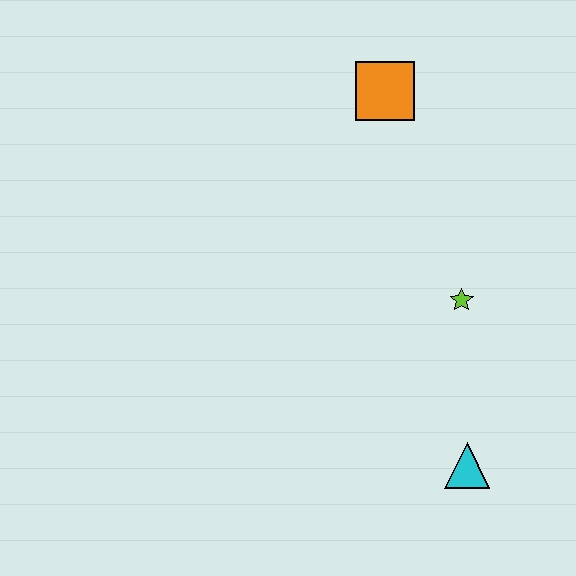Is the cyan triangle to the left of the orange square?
No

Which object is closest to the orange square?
The lime star is closest to the orange square.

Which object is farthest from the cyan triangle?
The orange square is farthest from the cyan triangle.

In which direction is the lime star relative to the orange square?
The lime star is below the orange square.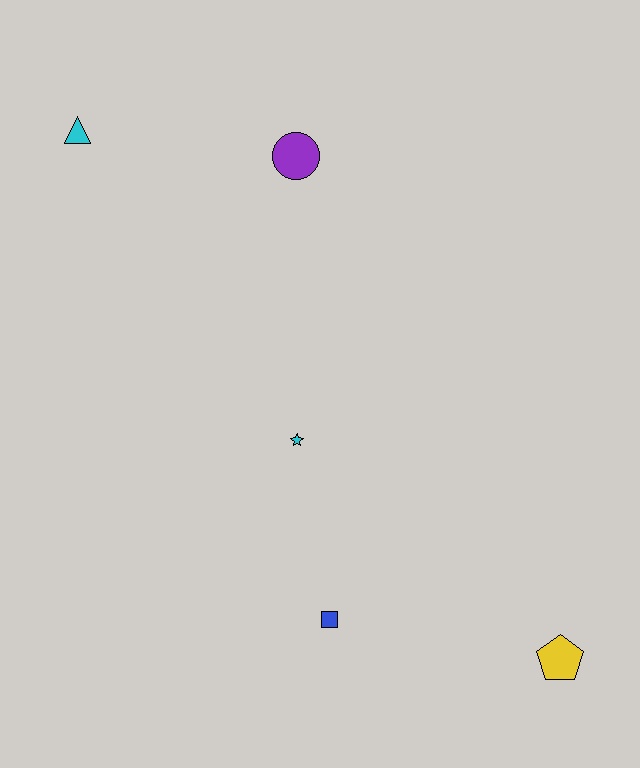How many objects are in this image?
There are 5 objects.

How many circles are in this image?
There is 1 circle.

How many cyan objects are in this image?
There are 2 cyan objects.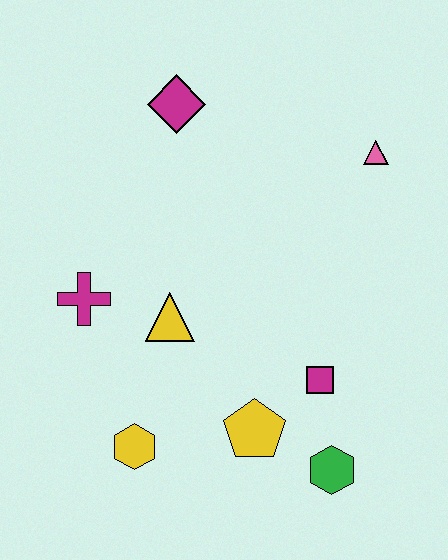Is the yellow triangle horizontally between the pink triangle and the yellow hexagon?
Yes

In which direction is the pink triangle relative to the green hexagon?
The pink triangle is above the green hexagon.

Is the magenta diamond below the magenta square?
No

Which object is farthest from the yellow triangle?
The pink triangle is farthest from the yellow triangle.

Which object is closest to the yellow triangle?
The magenta cross is closest to the yellow triangle.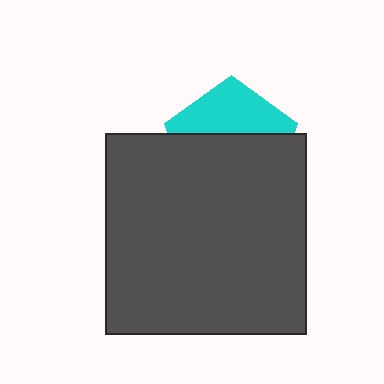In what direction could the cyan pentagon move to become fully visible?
The cyan pentagon could move up. That would shift it out from behind the dark gray square entirely.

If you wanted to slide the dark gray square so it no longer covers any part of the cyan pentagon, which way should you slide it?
Slide it down — that is the most direct way to separate the two shapes.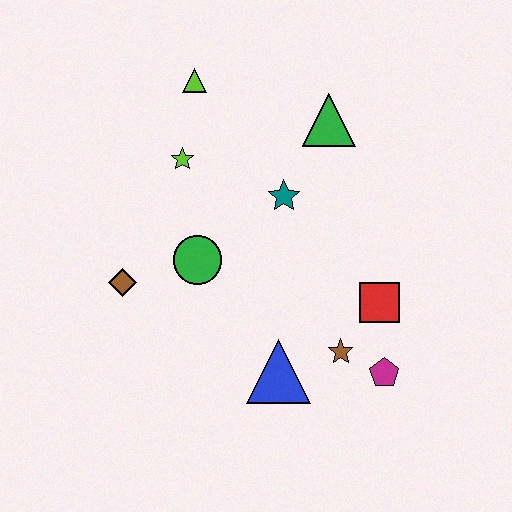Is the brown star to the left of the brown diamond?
No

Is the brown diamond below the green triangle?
Yes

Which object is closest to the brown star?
The magenta pentagon is closest to the brown star.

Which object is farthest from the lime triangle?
The magenta pentagon is farthest from the lime triangle.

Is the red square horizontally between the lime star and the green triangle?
No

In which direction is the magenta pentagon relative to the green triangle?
The magenta pentagon is below the green triangle.